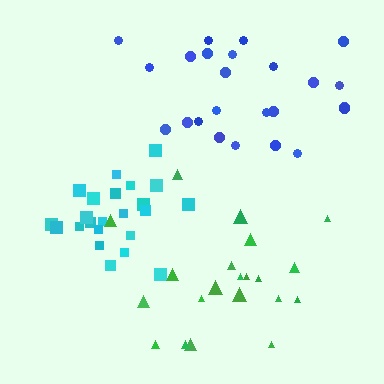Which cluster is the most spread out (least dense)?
Blue.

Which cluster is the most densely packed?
Cyan.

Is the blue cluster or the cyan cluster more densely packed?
Cyan.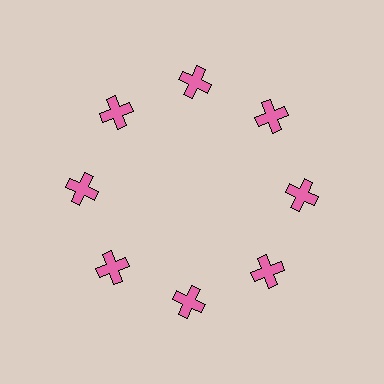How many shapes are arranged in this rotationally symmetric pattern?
There are 8 shapes, arranged in 8 groups of 1.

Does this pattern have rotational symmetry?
Yes, this pattern has 8-fold rotational symmetry. It looks the same after rotating 45 degrees around the center.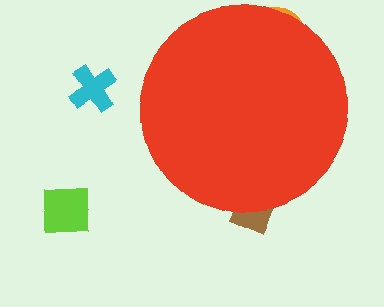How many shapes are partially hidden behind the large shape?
3 shapes are partially hidden.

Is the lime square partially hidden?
No, the lime square is fully visible.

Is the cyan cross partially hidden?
No, the cyan cross is fully visible.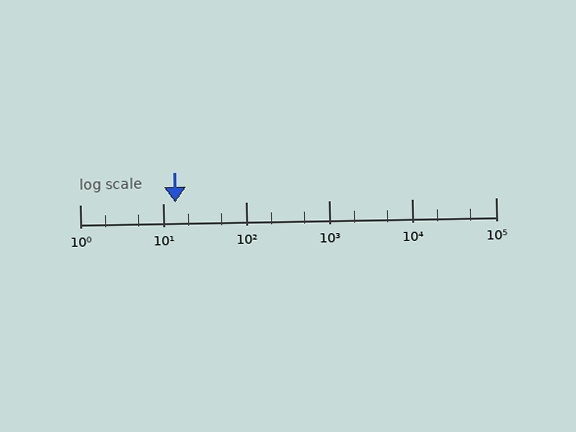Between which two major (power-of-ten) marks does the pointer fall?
The pointer is between 10 and 100.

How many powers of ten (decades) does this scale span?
The scale spans 5 decades, from 1 to 100000.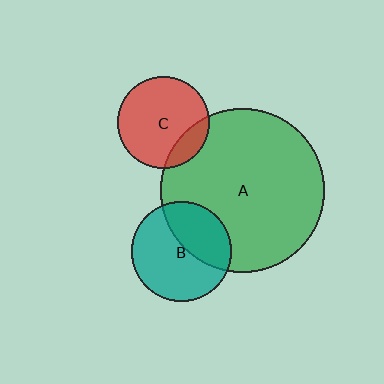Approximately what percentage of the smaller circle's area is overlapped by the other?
Approximately 40%.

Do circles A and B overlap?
Yes.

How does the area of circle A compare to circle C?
Approximately 3.2 times.